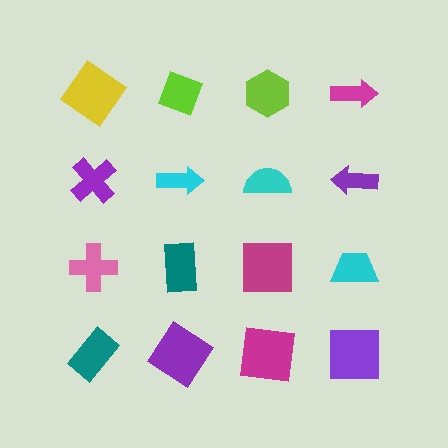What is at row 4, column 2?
A purple diamond.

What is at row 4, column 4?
A purple square.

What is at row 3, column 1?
A pink cross.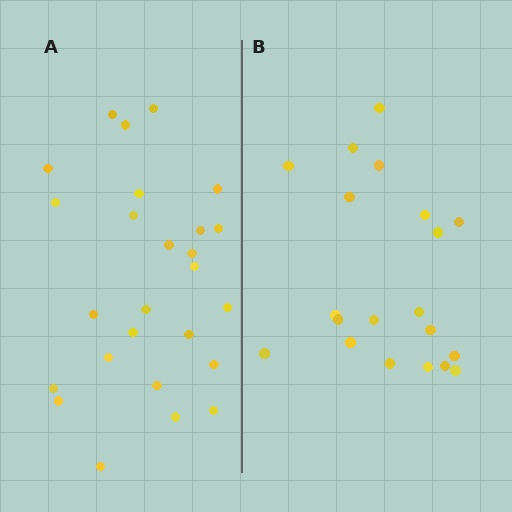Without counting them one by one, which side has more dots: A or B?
Region A (the left region) has more dots.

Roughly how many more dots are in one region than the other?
Region A has about 6 more dots than region B.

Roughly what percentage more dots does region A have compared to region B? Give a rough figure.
About 30% more.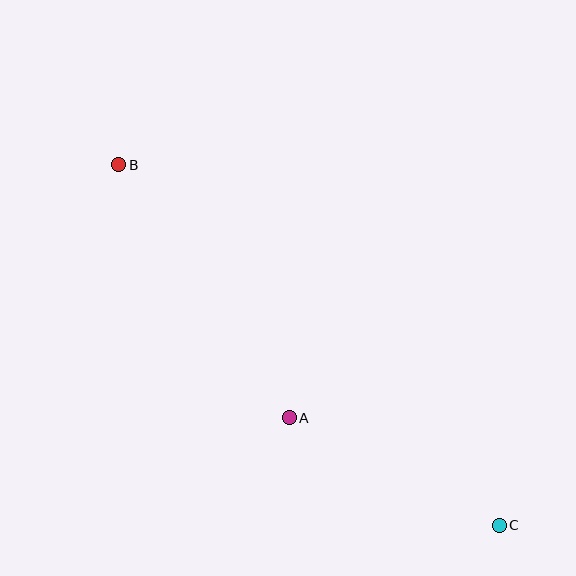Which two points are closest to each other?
Points A and C are closest to each other.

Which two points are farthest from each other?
Points B and C are farthest from each other.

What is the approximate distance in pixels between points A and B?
The distance between A and B is approximately 305 pixels.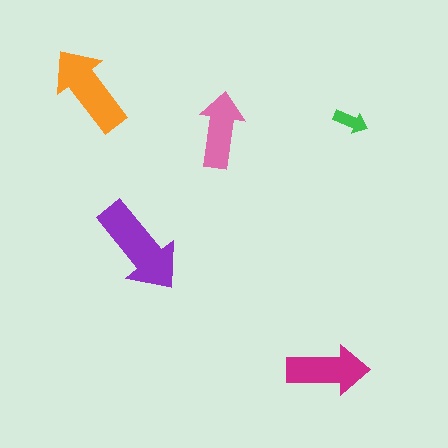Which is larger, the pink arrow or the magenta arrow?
The magenta one.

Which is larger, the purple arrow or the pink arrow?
The purple one.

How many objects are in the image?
There are 5 objects in the image.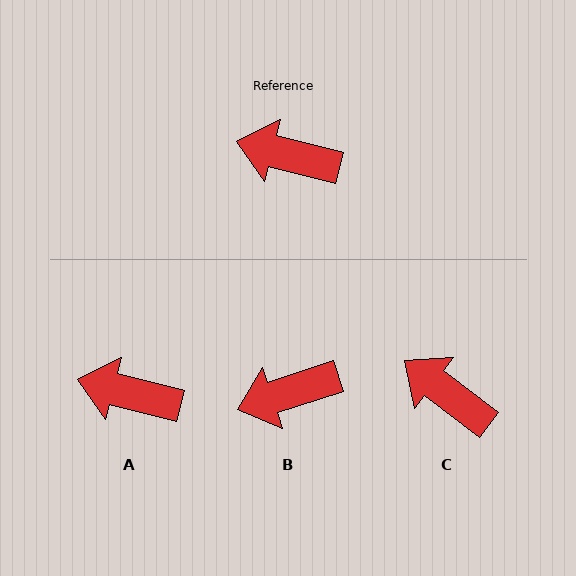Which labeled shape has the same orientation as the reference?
A.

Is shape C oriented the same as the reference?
No, it is off by about 23 degrees.